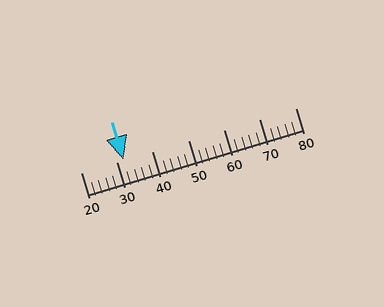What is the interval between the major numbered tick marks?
The major tick marks are spaced 10 units apart.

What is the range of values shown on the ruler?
The ruler shows values from 20 to 80.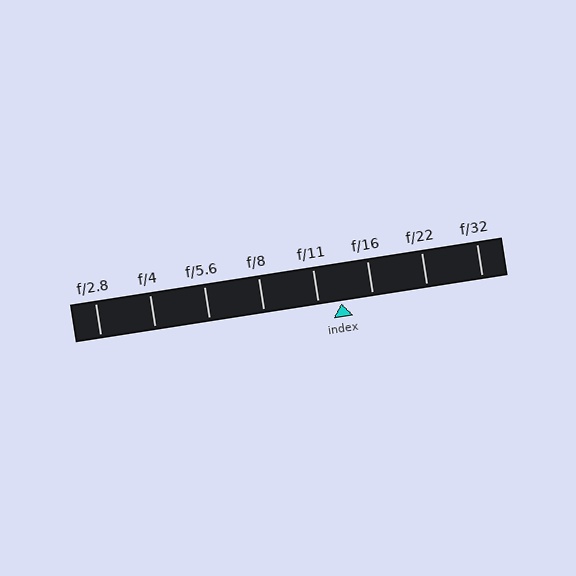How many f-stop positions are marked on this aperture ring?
There are 8 f-stop positions marked.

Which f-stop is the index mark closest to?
The index mark is closest to f/11.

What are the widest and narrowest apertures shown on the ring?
The widest aperture shown is f/2.8 and the narrowest is f/32.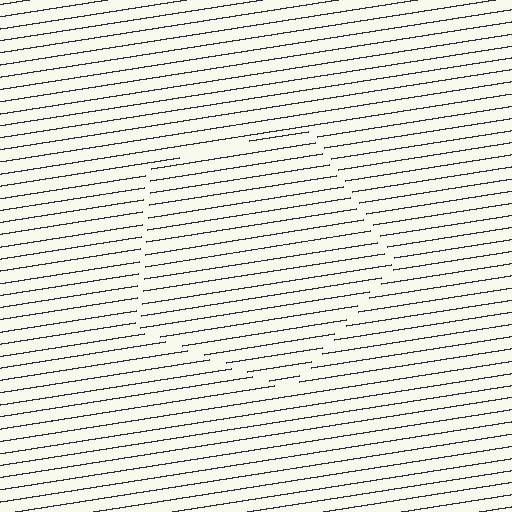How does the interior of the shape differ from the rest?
The interior of the shape contains the same grating, shifted by half a period — the contour is defined by the phase discontinuity where line-ends from the inner and outer gratings abut.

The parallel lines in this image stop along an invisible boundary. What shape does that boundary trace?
An illusory pentagon. The interior of the shape contains the same grating, shifted by half a period — the contour is defined by the phase discontinuity where line-ends from the inner and outer gratings abut.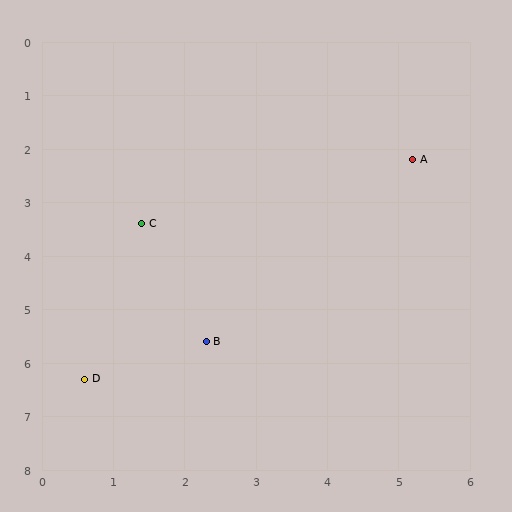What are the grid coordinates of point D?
Point D is at approximately (0.6, 6.3).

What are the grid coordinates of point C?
Point C is at approximately (1.4, 3.4).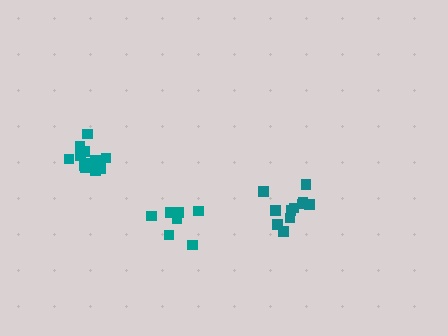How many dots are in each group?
Group 1: 12 dots, Group 2: 11 dots, Group 3: 7 dots (30 total).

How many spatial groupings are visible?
There are 3 spatial groupings.